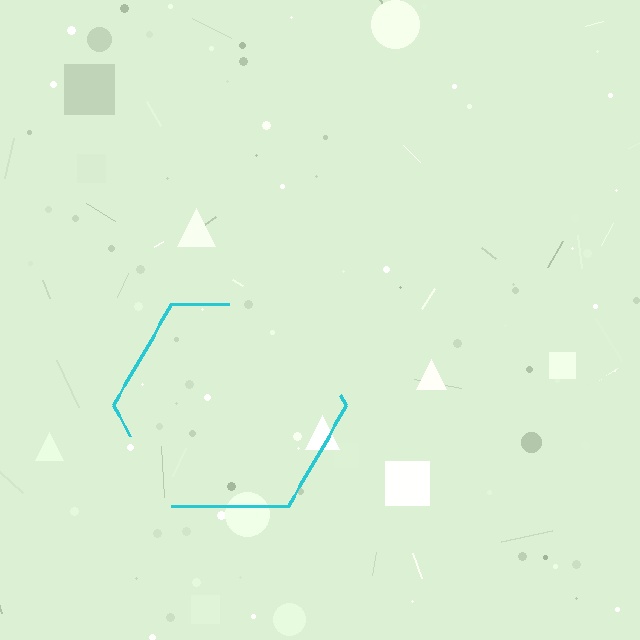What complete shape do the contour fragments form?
The contour fragments form a hexagon.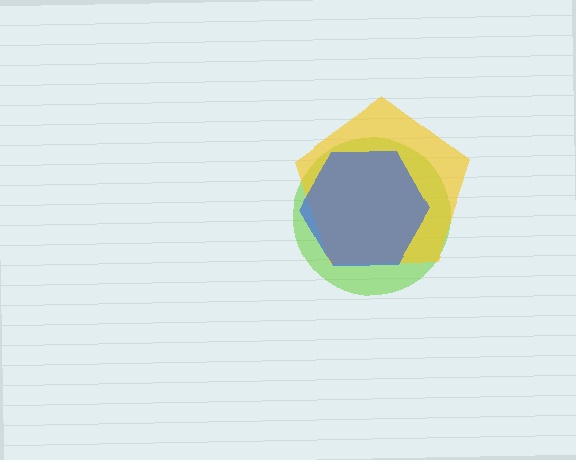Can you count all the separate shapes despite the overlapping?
Yes, there are 3 separate shapes.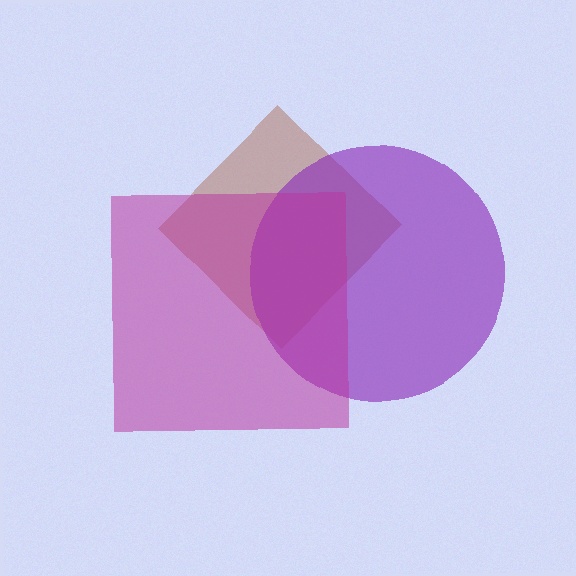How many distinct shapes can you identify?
There are 3 distinct shapes: a brown diamond, a purple circle, a magenta square.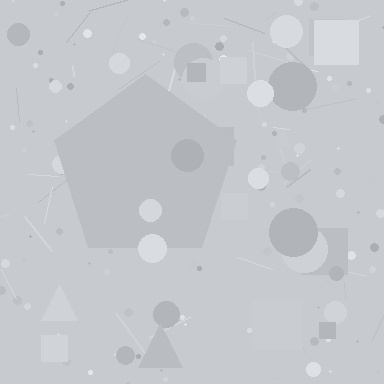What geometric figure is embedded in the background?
A pentagon is embedded in the background.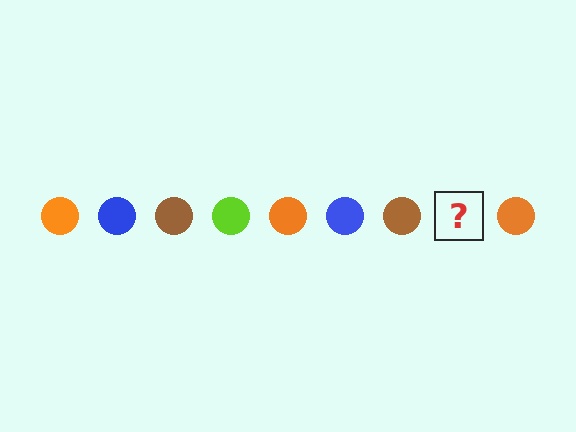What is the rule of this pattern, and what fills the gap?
The rule is that the pattern cycles through orange, blue, brown, lime circles. The gap should be filled with a lime circle.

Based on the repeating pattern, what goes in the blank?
The blank should be a lime circle.